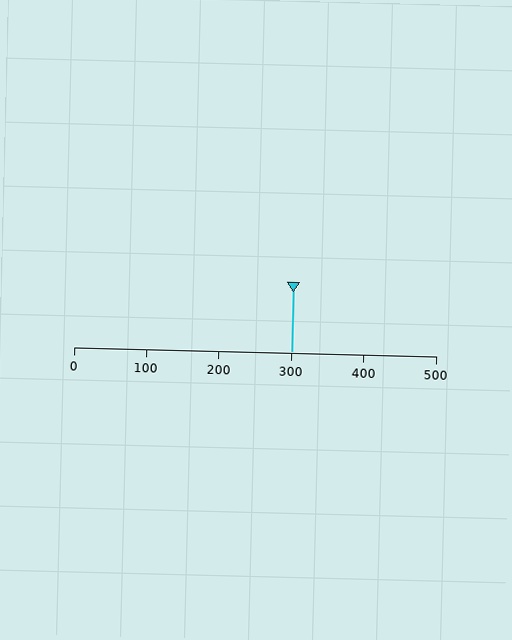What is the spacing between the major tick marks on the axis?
The major ticks are spaced 100 apart.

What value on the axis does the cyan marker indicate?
The marker indicates approximately 300.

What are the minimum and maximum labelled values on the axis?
The axis runs from 0 to 500.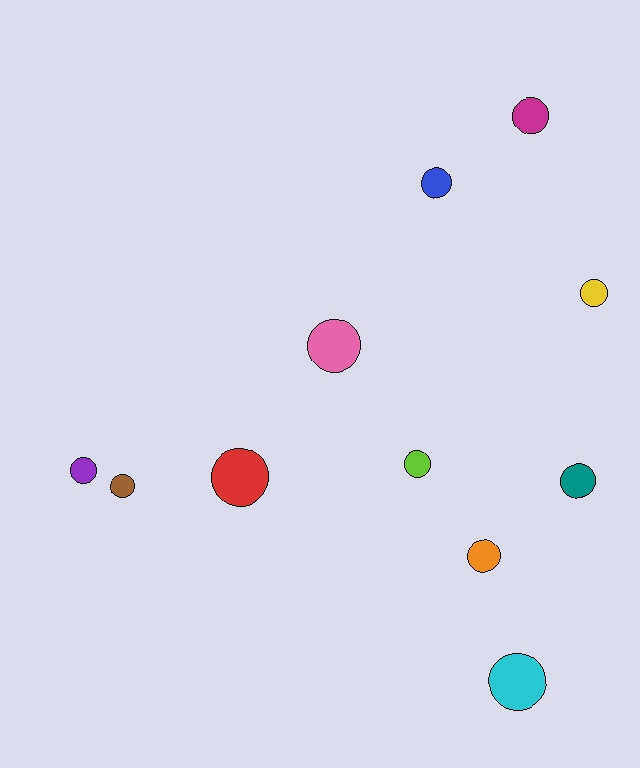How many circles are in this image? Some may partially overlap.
There are 11 circles.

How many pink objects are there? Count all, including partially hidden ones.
There is 1 pink object.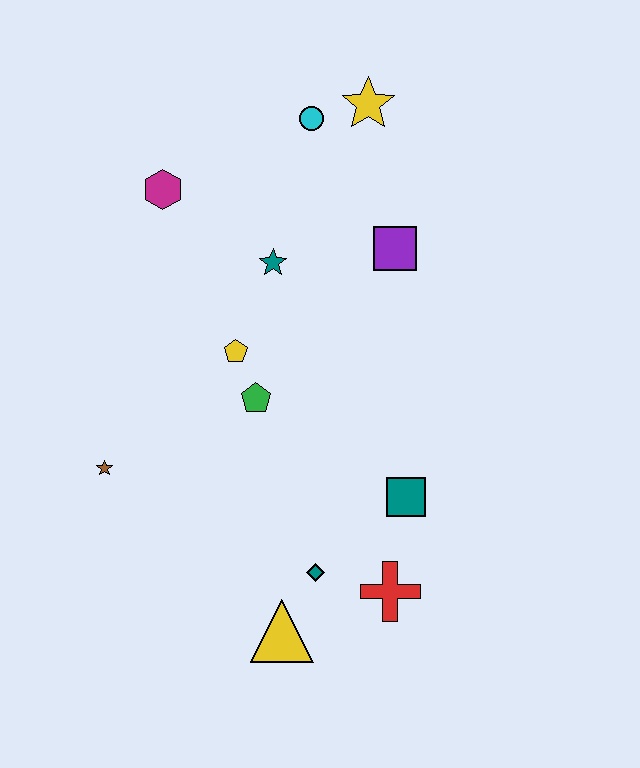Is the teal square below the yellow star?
Yes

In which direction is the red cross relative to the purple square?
The red cross is below the purple square.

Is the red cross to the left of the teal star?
No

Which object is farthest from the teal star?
The yellow triangle is farthest from the teal star.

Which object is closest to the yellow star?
The cyan circle is closest to the yellow star.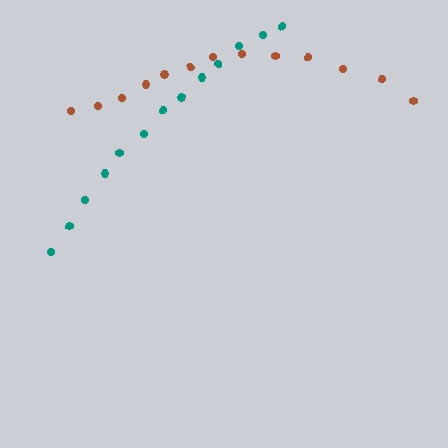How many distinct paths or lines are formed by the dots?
There are 2 distinct paths.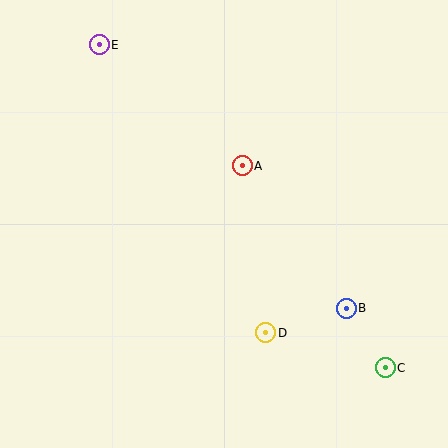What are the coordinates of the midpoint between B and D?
The midpoint between B and D is at (306, 320).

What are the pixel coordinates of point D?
Point D is at (266, 333).